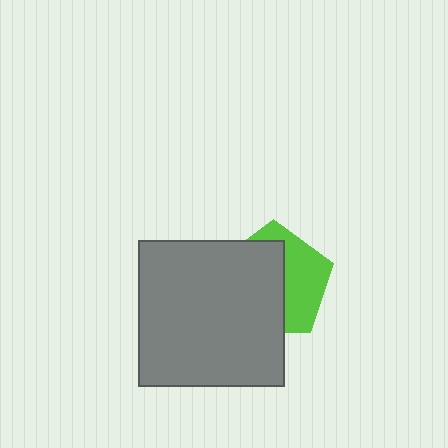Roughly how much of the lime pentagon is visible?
A small part of it is visible (roughly 41%).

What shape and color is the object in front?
The object in front is a gray square.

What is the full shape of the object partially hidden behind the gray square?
The partially hidden object is a lime pentagon.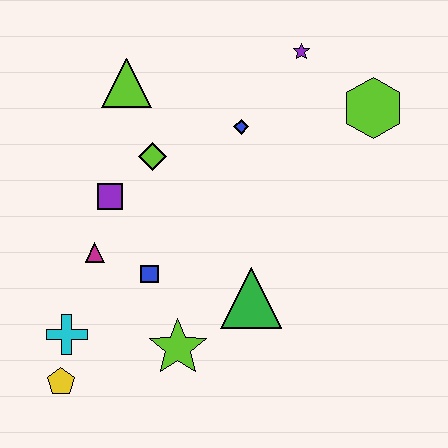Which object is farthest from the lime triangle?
The yellow pentagon is farthest from the lime triangle.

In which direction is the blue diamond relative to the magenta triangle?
The blue diamond is to the right of the magenta triangle.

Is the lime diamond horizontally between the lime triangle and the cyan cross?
No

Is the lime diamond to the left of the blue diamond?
Yes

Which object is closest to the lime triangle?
The lime diamond is closest to the lime triangle.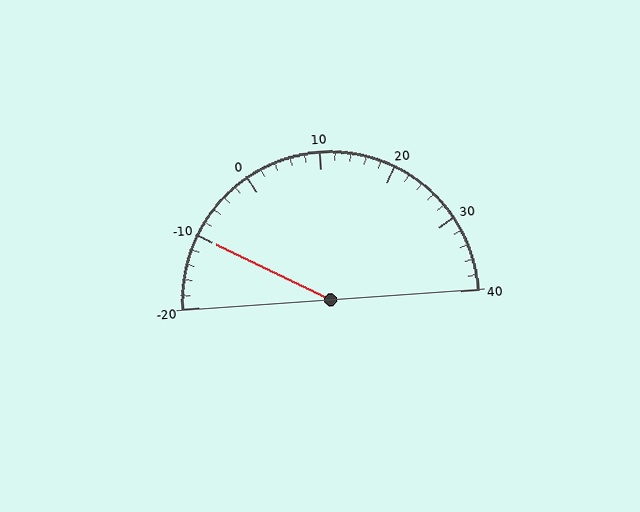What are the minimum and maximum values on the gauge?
The gauge ranges from -20 to 40.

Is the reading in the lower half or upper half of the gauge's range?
The reading is in the lower half of the range (-20 to 40).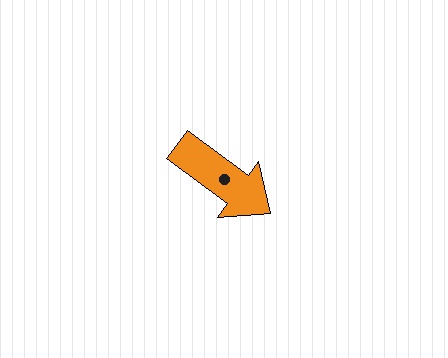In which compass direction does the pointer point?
Southeast.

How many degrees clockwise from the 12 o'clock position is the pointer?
Approximately 126 degrees.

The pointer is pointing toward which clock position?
Roughly 4 o'clock.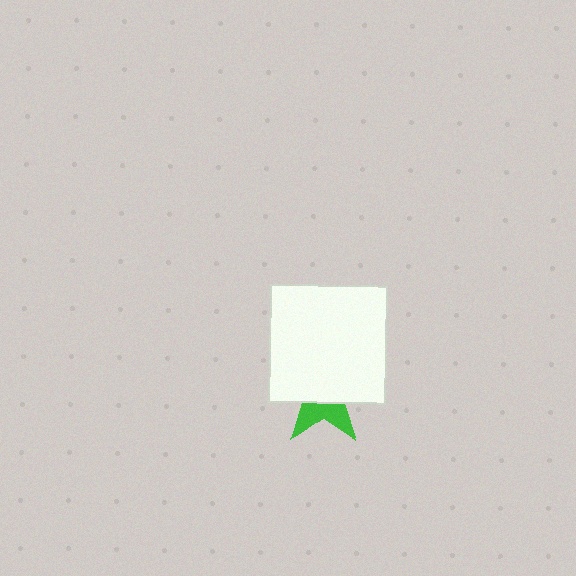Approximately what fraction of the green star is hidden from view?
Roughly 66% of the green star is hidden behind the white square.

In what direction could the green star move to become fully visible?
The green star could move down. That would shift it out from behind the white square entirely.